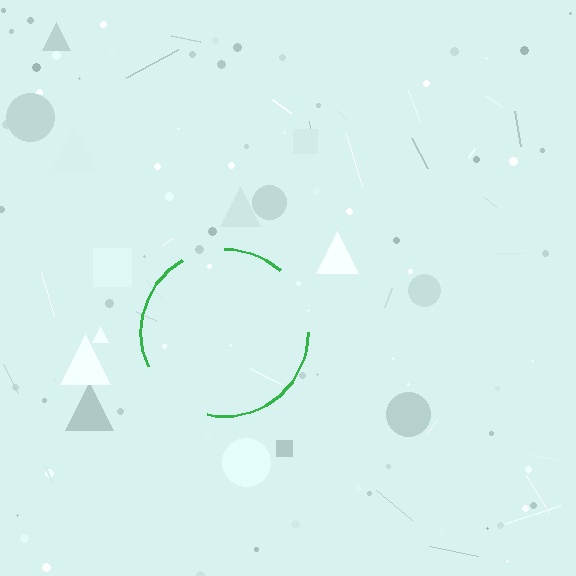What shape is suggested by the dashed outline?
The dashed outline suggests a circle.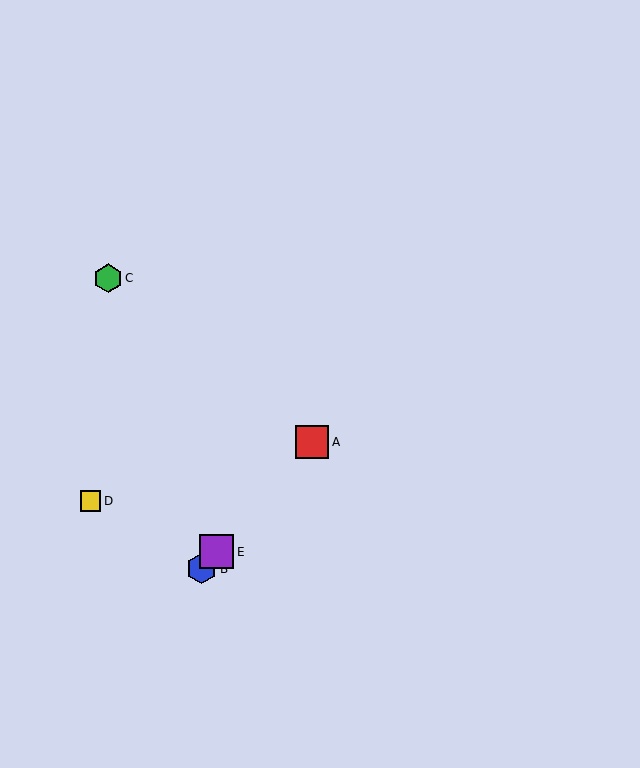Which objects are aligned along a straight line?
Objects A, B, E are aligned along a straight line.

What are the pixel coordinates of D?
Object D is at (90, 501).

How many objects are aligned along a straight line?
3 objects (A, B, E) are aligned along a straight line.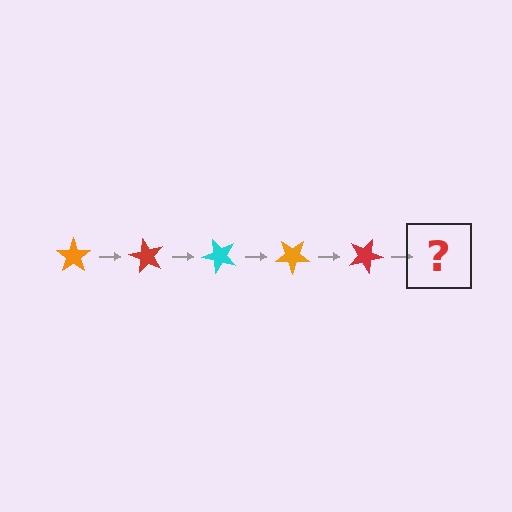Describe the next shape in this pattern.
It should be a cyan star, rotated 300 degrees from the start.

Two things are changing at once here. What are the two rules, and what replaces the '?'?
The two rules are that it rotates 60 degrees each step and the color cycles through orange, red, and cyan. The '?' should be a cyan star, rotated 300 degrees from the start.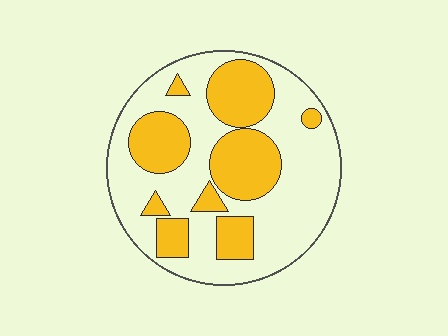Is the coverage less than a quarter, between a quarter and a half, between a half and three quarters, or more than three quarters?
Between a quarter and a half.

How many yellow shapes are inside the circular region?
9.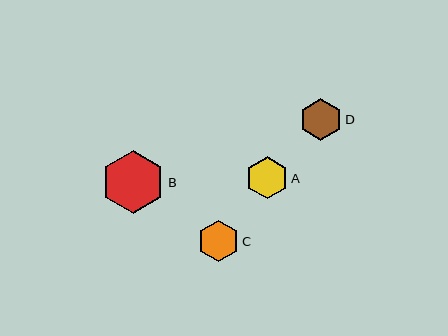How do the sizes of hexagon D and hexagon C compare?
Hexagon D and hexagon C are approximately the same size.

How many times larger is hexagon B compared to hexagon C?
Hexagon B is approximately 1.5 times the size of hexagon C.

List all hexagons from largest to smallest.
From largest to smallest: B, A, D, C.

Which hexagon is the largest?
Hexagon B is the largest with a size of approximately 64 pixels.